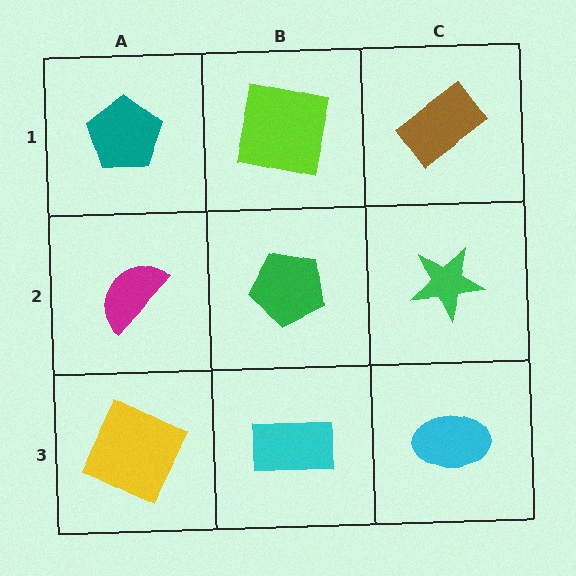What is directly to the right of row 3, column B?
A cyan ellipse.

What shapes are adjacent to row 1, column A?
A magenta semicircle (row 2, column A), a lime square (row 1, column B).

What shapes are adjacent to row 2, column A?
A teal pentagon (row 1, column A), a yellow square (row 3, column A), a green pentagon (row 2, column B).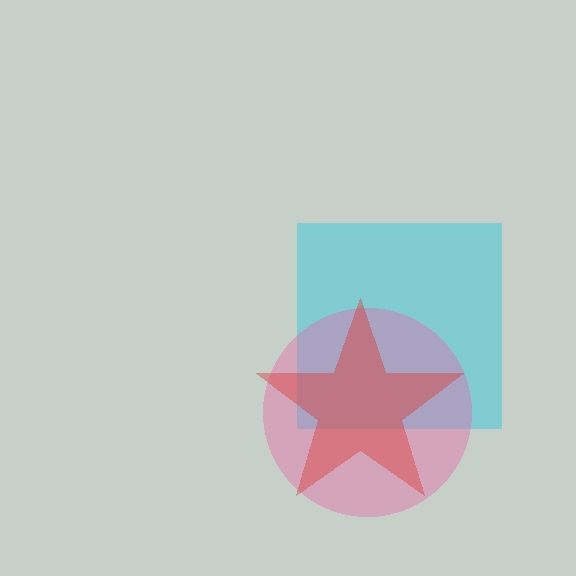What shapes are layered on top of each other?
The layered shapes are: a cyan square, a pink circle, a red star.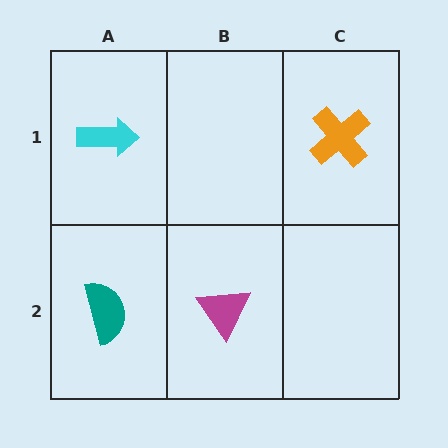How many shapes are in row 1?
2 shapes.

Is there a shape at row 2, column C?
No, that cell is empty.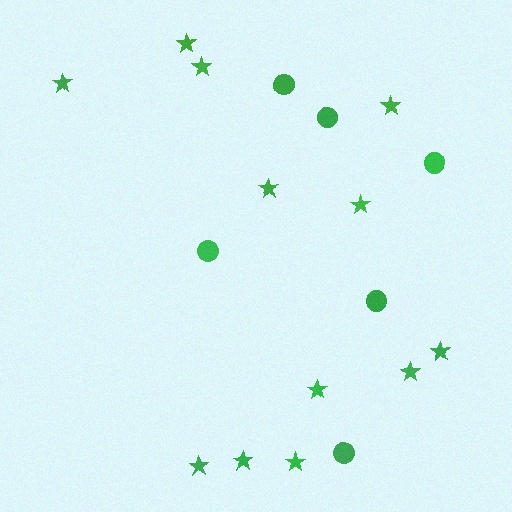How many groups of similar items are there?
There are 2 groups: one group of circles (6) and one group of stars (12).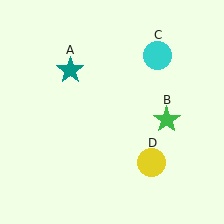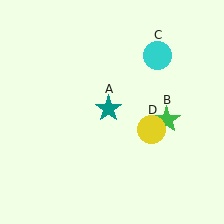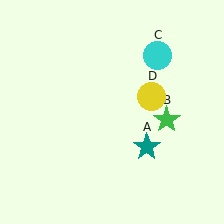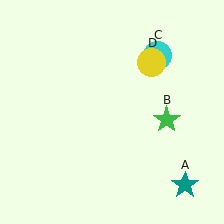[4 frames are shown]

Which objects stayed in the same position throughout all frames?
Green star (object B) and cyan circle (object C) remained stationary.